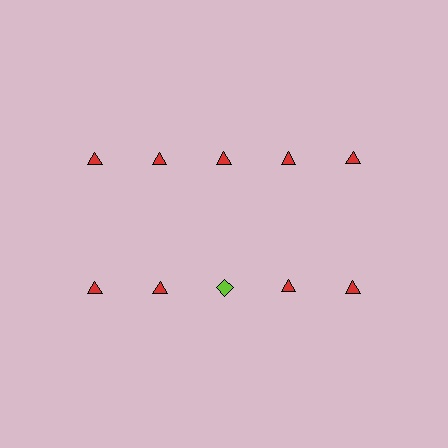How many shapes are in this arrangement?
There are 10 shapes arranged in a grid pattern.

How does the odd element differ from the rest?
It differs in both color (lime instead of red) and shape (diamond instead of triangle).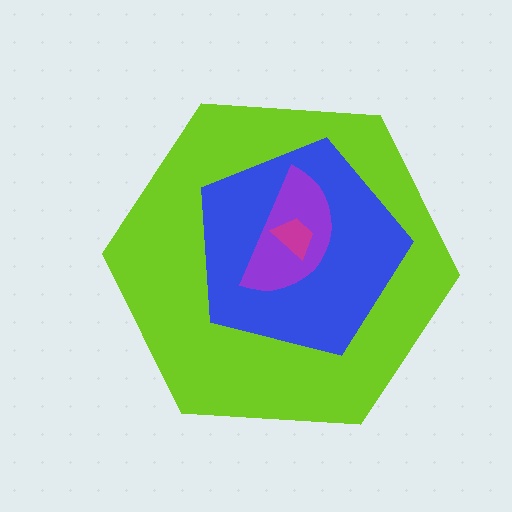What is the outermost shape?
The lime hexagon.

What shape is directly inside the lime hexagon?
The blue pentagon.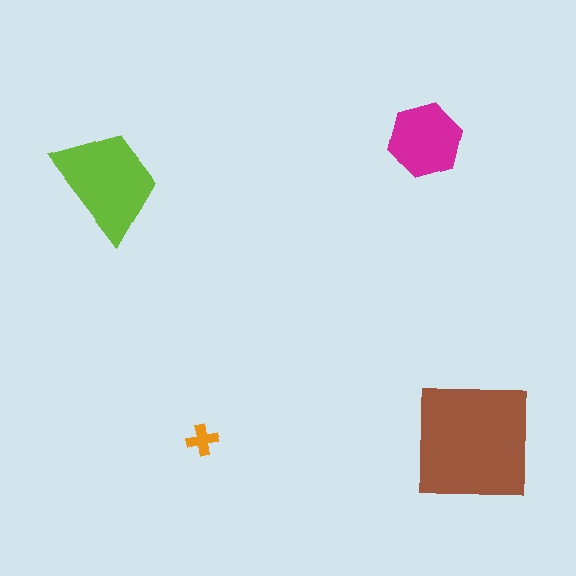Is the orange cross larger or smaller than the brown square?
Smaller.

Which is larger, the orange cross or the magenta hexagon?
The magenta hexagon.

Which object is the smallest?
The orange cross.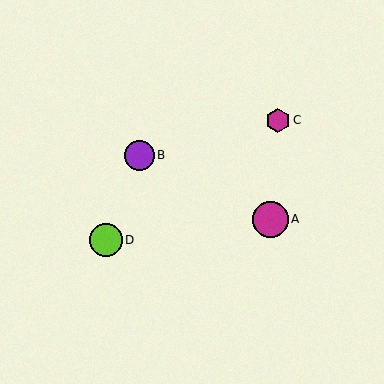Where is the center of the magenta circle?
The center of the magenta circle is at (270, 220).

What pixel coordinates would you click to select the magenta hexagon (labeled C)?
Click at (278, 120) to select the magenta hexagon C.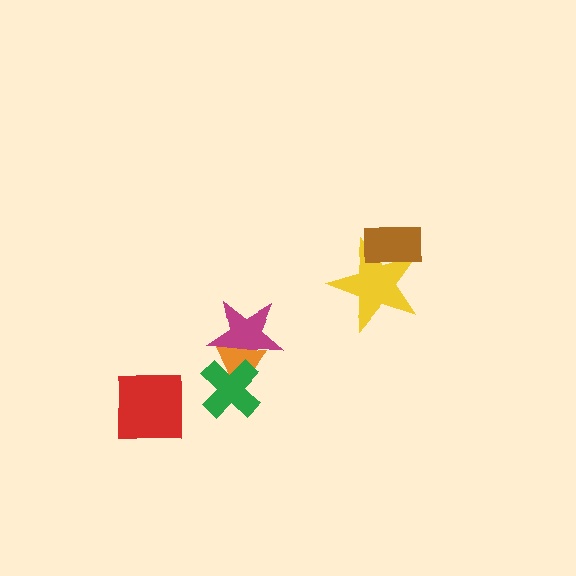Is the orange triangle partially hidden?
Yes, it is partially covered by another shape.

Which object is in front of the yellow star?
The brown rectangle is in front of the yellow star.